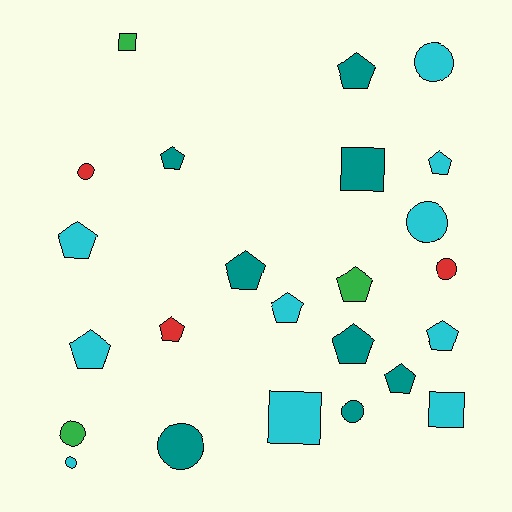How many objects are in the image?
There are 24 objects.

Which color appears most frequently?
Cyan, with 10 objects.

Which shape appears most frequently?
Pentagon, with 12 objects.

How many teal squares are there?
There is 1 teal square.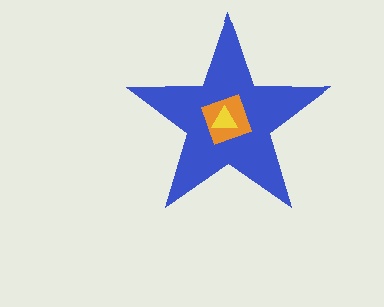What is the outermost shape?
The blue star.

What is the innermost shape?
The yellow triangle.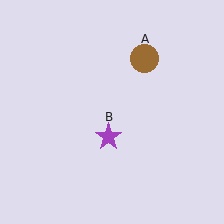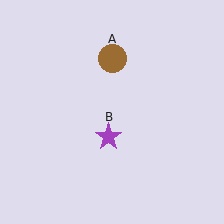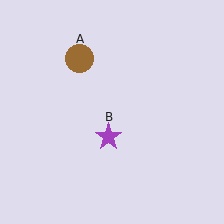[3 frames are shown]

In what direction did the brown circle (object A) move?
The brown circle (object A) moved left.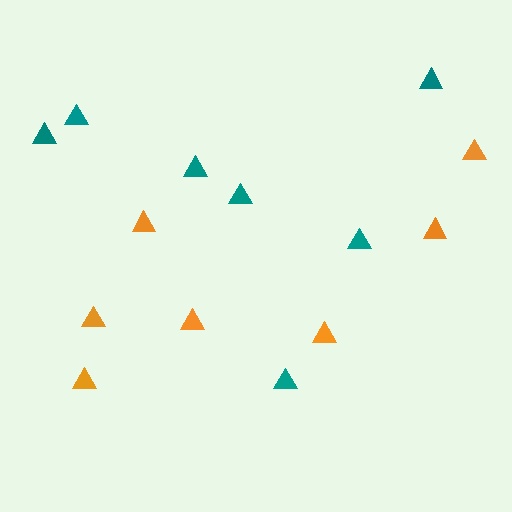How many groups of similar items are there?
There are 2 groups: one group of teal triangles (7) and one group of orange triangles (7).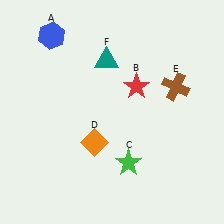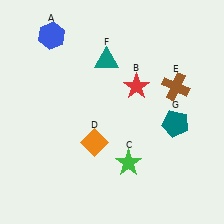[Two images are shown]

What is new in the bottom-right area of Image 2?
A teal pentagon (G) was added in the bottom-right area of Image 2.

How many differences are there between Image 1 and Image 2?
There is 1 difference between the two images.